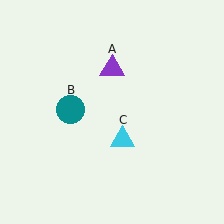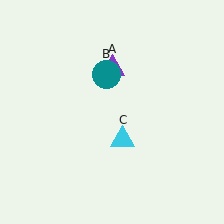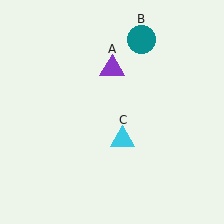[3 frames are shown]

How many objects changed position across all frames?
1 object changed position: teal circle (object B).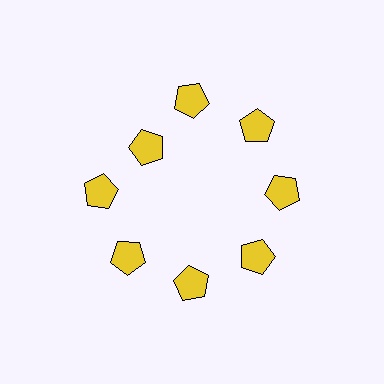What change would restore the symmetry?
The symmetry would be restored by moving it outward, back onto the ring so that all 8 pentagons sit at equal angles and equal distance from the center.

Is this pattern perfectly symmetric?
No. The 8 yellow pentagons are arranged in a ring, but one element near the 10 o'clock position is pulled inward toward the center, breaking the 8-fold rotational symmetry.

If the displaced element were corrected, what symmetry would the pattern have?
It would have 8-fold rotational symmetry — the pattern would map onto itself every 45 degrees.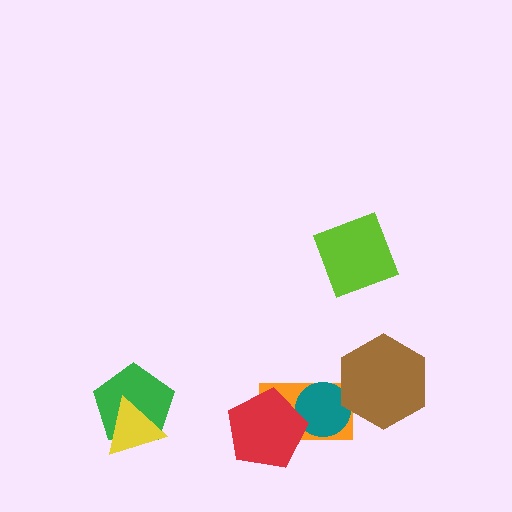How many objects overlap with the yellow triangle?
1 object overlaps with the yellow triangle.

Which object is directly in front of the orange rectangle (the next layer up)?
The teal circle is directly in front of the orange rectangle.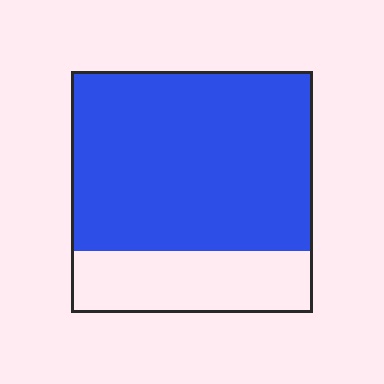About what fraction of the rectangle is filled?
About three quarters (3/4).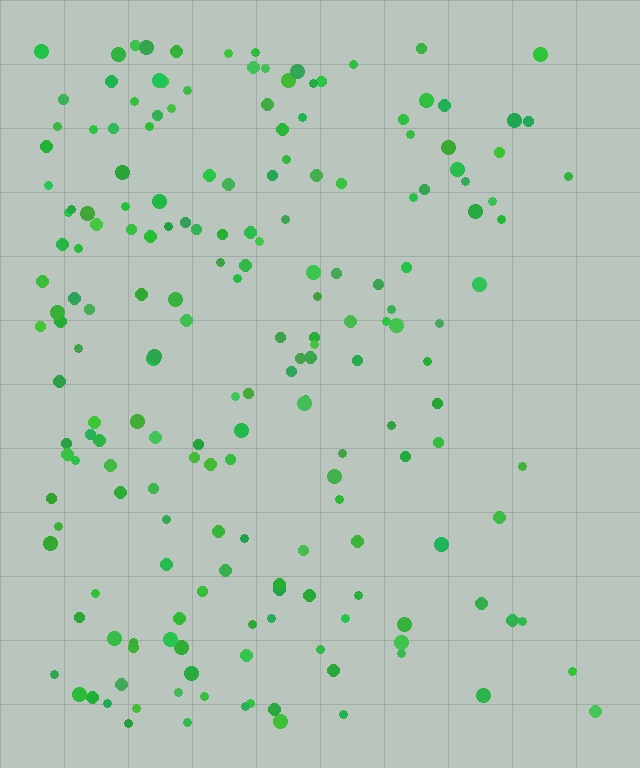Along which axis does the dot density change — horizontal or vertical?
Horizontal.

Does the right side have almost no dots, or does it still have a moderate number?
Still a moderate number, just noticeably fewer than the left.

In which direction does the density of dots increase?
From right to left, with the left side densest.